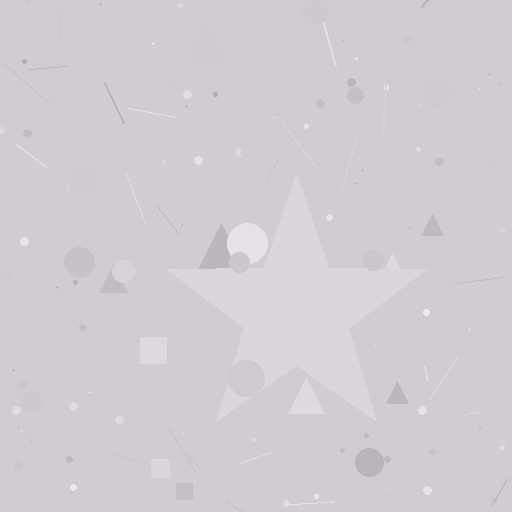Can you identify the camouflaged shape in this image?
The camouflaged shape is a star.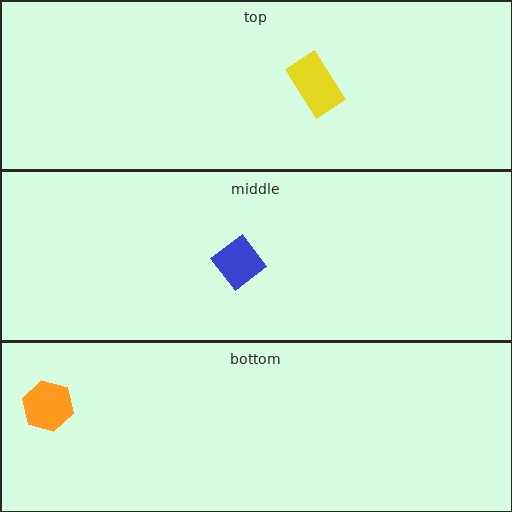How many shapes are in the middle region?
1.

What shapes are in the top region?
The yellow rectangle.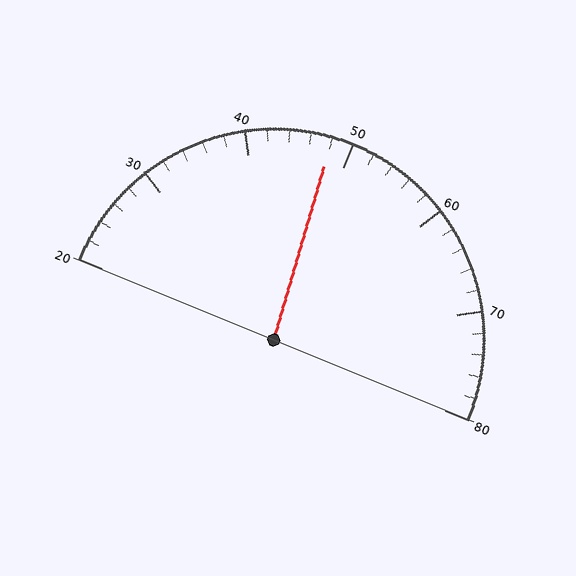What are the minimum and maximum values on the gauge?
The gauge ranges from 20 to 80.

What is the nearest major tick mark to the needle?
The nearest major tick mark is 50.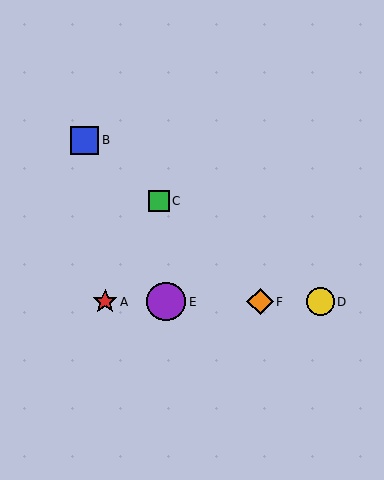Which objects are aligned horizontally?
Objects A, D, E, F are aligned horizontally.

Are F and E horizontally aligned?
Yes, both are at y≈302.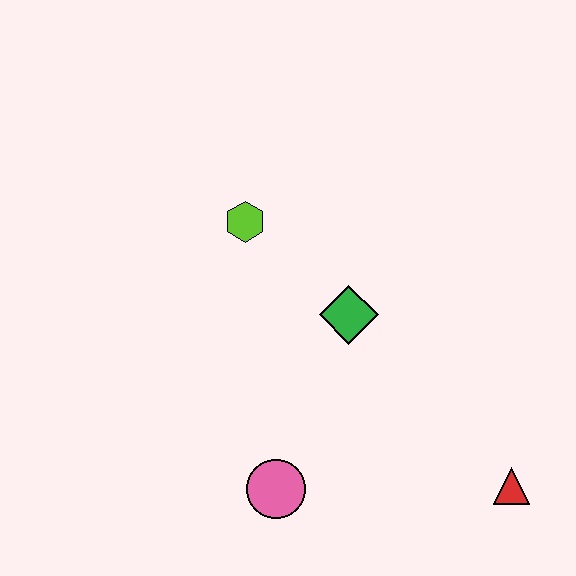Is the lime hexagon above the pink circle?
Yes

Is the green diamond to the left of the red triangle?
Yes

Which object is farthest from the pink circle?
The lime hexagon is farthest from the pink circle.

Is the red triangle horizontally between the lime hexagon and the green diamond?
No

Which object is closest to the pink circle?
The green diamond is closest to the pink circle.